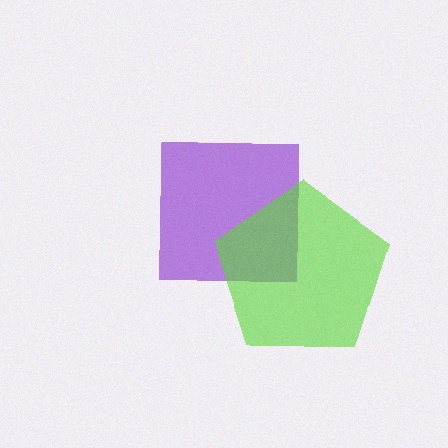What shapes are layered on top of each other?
The layered shapes are: a purple square, a lime pentagon.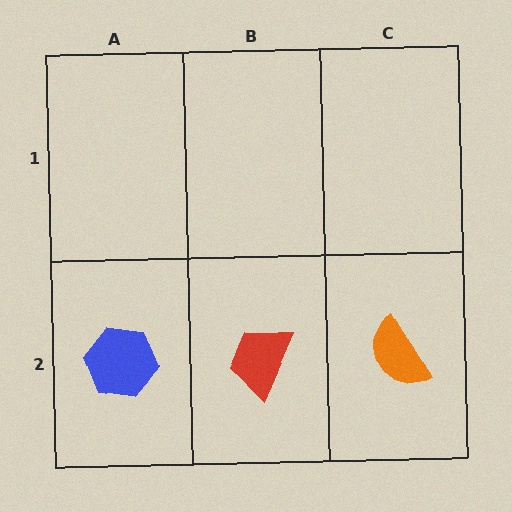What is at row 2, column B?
A red trapezoid.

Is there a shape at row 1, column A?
No, that cell is empty.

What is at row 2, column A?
A blue hexagon.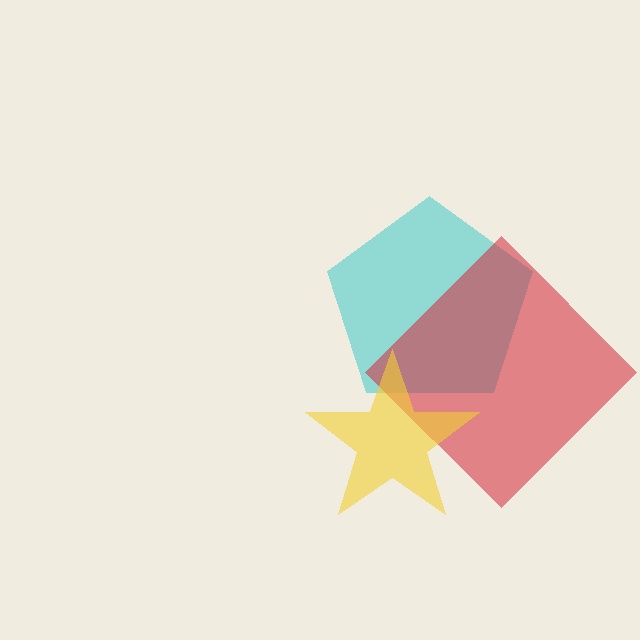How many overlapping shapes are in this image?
There are 3 overlapping shapes in the image.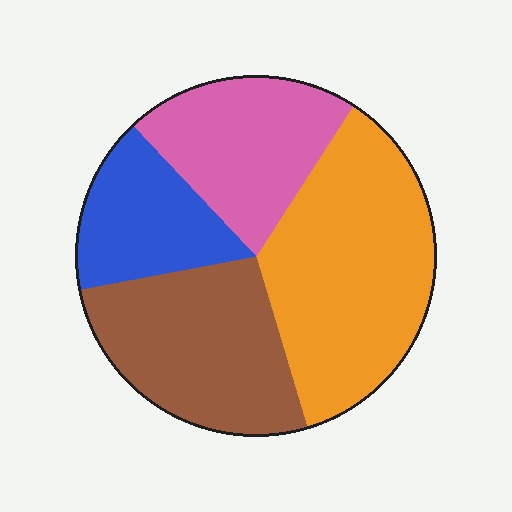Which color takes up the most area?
Orange, at roughly 35%.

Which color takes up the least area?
Blue, at roughly 15%.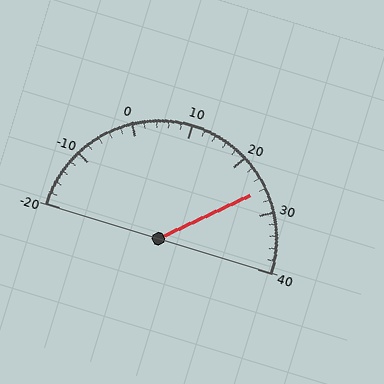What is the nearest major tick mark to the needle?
The nearest major tick mark is 30.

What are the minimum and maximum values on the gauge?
The gauge ranges from -20 to 40.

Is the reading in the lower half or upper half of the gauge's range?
The reading is in the upper half of the range (-20 to 40).